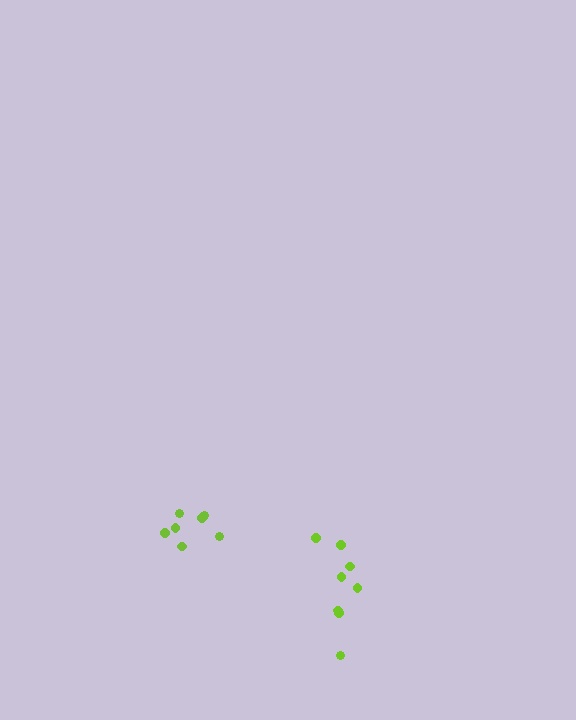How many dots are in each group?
Group 1: 7 dots, Group 2: 8 dots (15 total).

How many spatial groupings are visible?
There are 2 spatial groupings.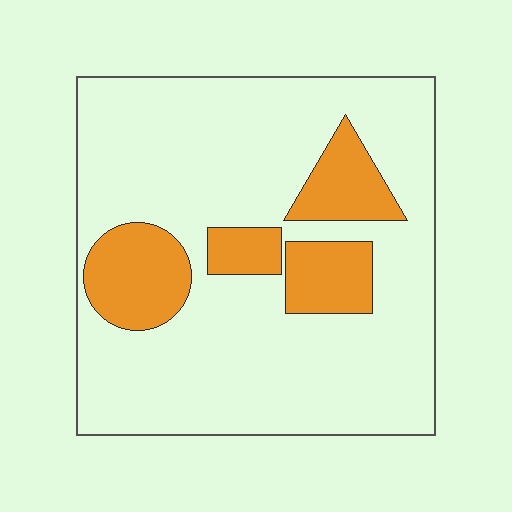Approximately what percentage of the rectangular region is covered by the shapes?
Approximately 20%.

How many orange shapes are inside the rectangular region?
4.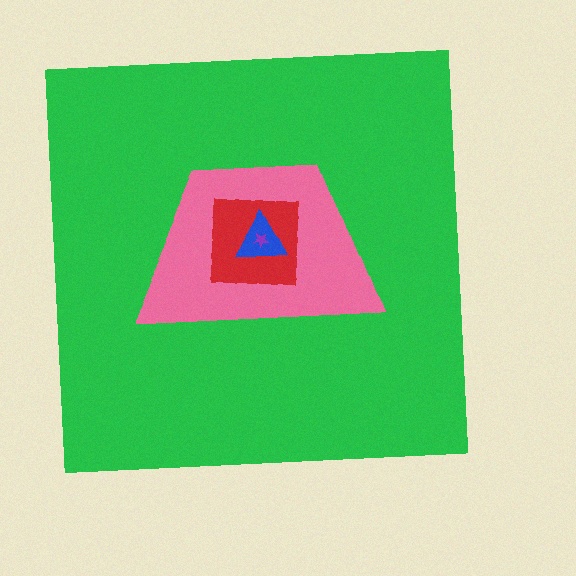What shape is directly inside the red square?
The blue triangle.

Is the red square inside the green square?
Yes.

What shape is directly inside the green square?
The pink trapezoid.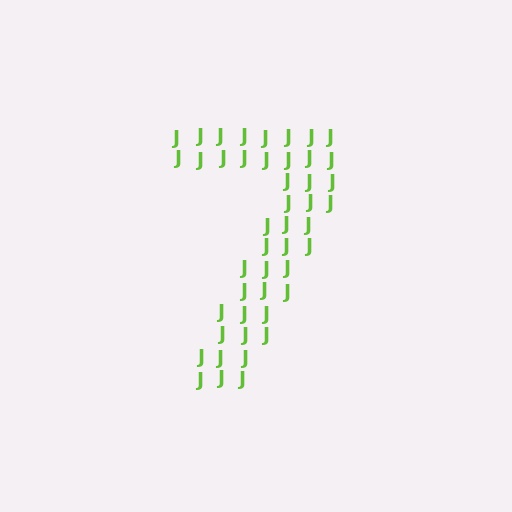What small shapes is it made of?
It is made of small letter J's.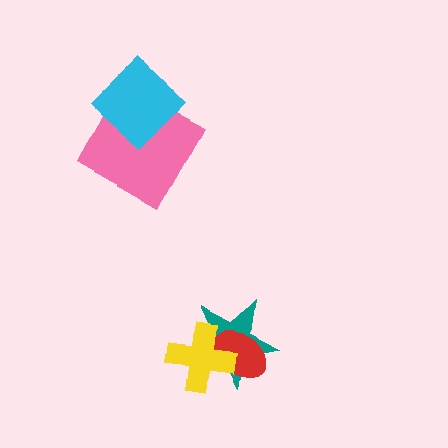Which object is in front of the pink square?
The cyan diamond is in front of the pink square.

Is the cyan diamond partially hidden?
No, no other shape covers it.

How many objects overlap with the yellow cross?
2 objects overlap with the yellow cross.